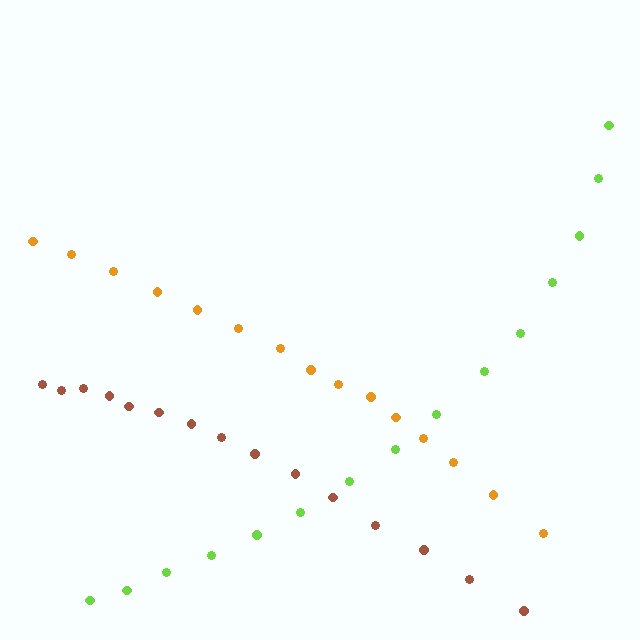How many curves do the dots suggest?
There are 3 distinct paths.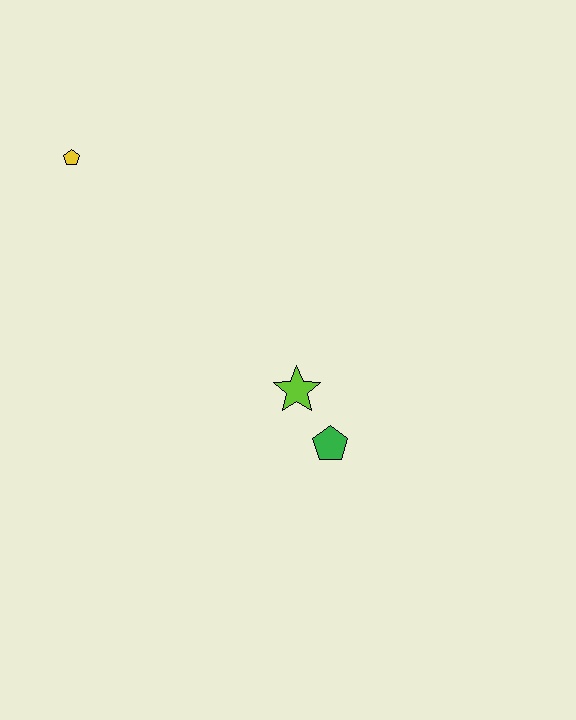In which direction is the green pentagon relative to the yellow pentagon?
The green pentagon is below the yellow pentagon.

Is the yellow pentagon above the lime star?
Yes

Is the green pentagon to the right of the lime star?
Yes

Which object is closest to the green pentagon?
The lime star is closest to the green pentagon.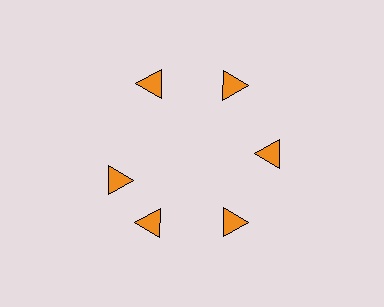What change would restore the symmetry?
The symmetry would be restored by rotating it back into even spacing with its neighbors so that all 6 triangles sit at equal angles and equal distance from the center.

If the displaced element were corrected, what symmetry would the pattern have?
It would have 6-fold rotational symmetry — the pattern would map onto itself every 60 degrees.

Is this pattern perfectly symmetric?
No. The 6 orange triangles are arranged in a ring, but one element near the 9 o'clock position is rotated out of alignment along the ring, breaking the 6-fold rotational symmetry.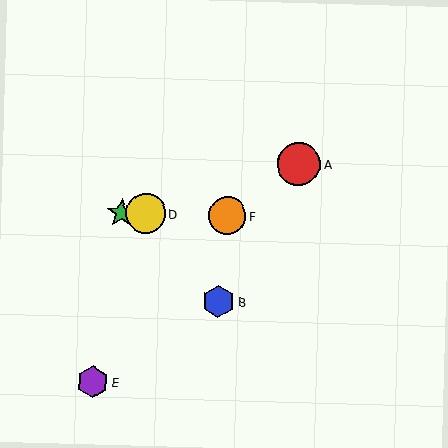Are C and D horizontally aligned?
Yes, both are at y≈213.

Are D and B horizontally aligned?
No, D is at y≈214 and B is at y≈301.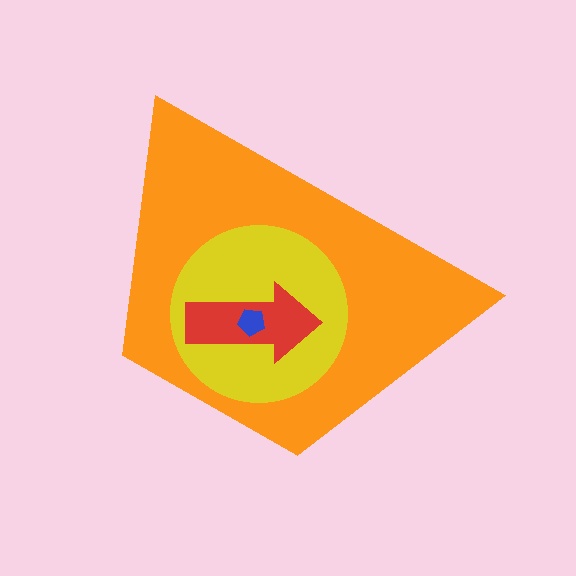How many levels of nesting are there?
4.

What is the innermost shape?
The blue pentagon.